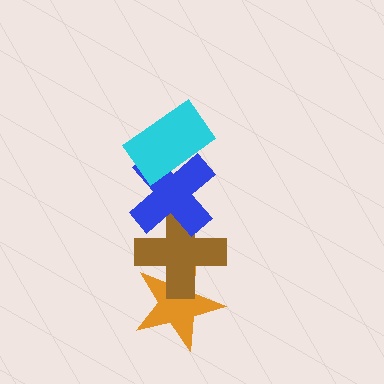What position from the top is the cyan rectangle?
The cyan rectangle is 1st from the top.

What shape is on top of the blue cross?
The cyan rectangle is on top of the blue cross.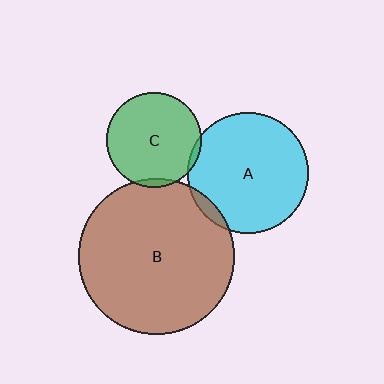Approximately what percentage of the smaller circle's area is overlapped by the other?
Approximately 5%.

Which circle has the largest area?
Circle B (brown).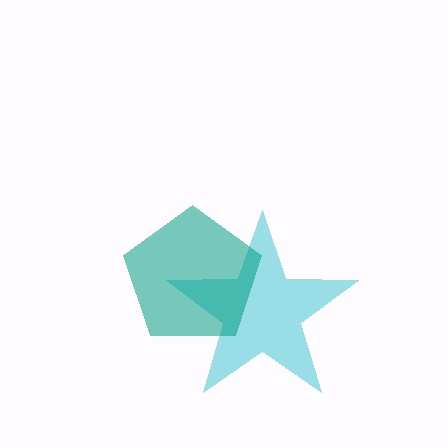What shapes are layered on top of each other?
The layered shapes are: a cyan star, a teal pentagon.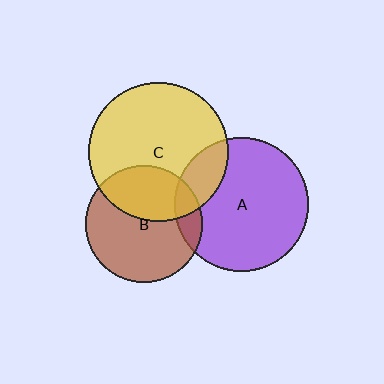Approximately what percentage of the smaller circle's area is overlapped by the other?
Approximately 20%.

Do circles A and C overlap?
Yes.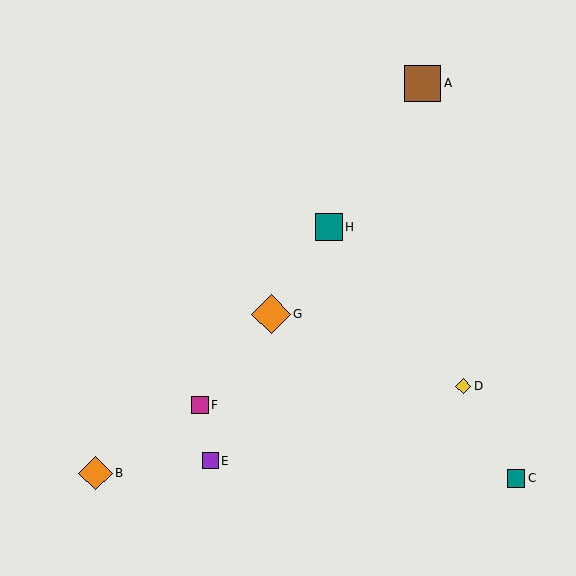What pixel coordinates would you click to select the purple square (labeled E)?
Click at (210, 461) to select the purple square E.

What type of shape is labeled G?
Shape G is an orange diamond.